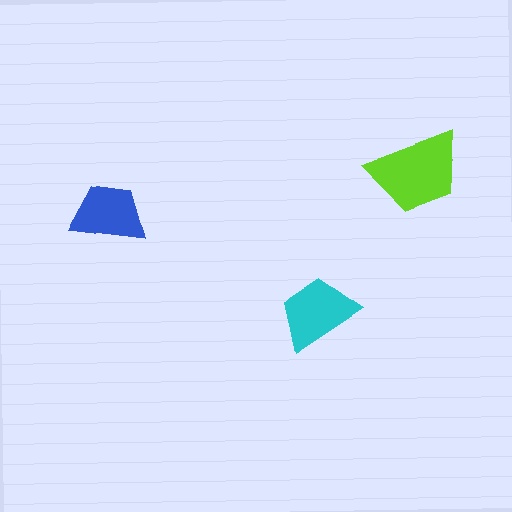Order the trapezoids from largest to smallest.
the lime one, the cyan one, the blue one.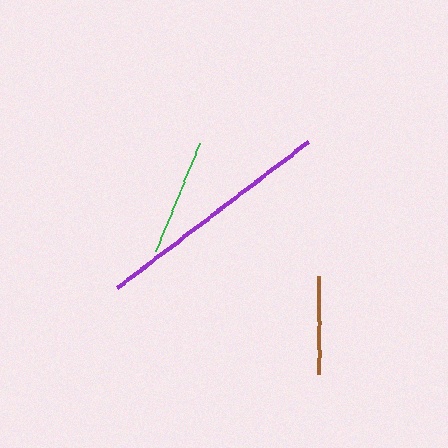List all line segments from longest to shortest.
From longest to shortest: purple, green, brown.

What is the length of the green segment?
The green segment is approximately 117 pixels long.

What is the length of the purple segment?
The purple segment is approximately 240 pixels long.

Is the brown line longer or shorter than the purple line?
The purple line is longer than the brown line.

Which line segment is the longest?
The purple line is the longest at approximately 240 pixels.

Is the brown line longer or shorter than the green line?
The green line is longer than the brown line.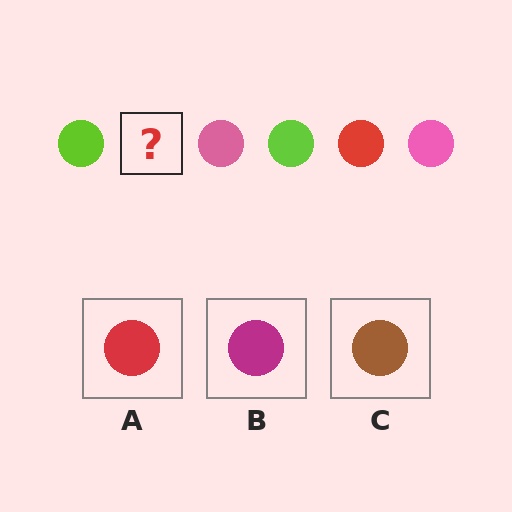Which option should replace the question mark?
Option A.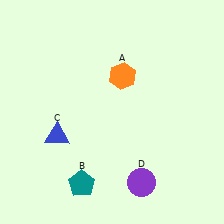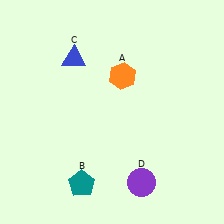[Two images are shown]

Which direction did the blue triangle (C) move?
The blue triangle (C) moved up.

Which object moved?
The blue triangle (C) moved up.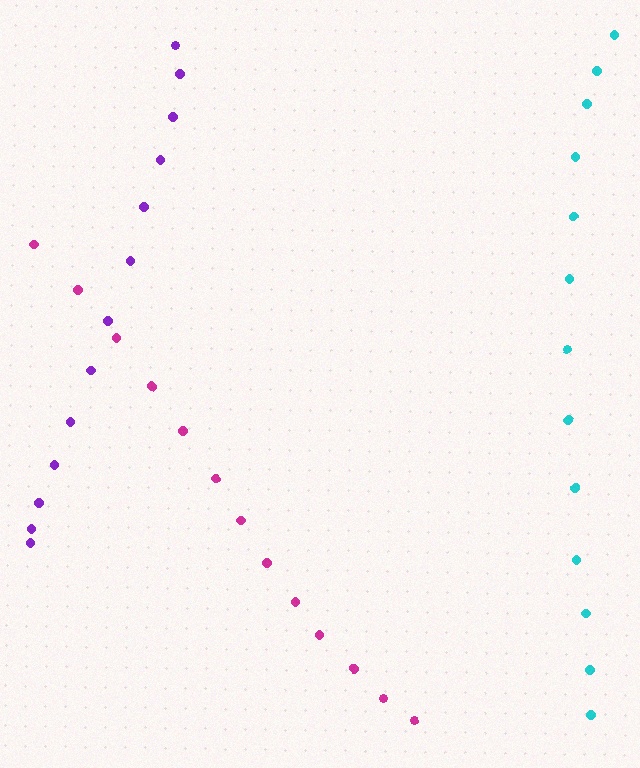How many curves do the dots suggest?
There are 3 distinct paths.